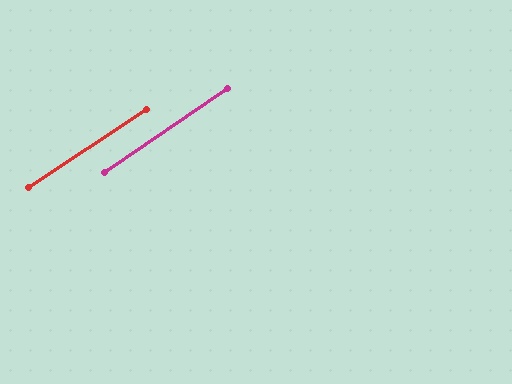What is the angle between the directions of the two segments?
Approximately 1 degree.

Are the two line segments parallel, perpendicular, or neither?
Parallel — their directions differ by only 1.0°.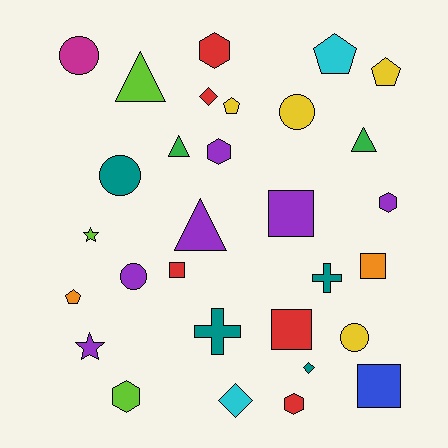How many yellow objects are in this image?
There are 4 yellow objects.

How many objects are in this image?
There are 30 objects.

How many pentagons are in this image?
There are 4 pentagons.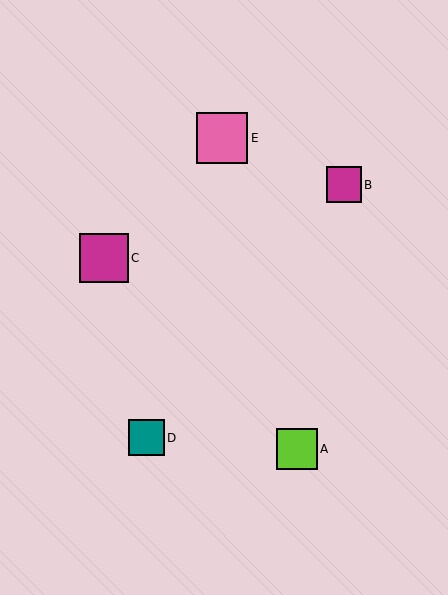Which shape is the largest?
The pink square (labeled E) is the largest.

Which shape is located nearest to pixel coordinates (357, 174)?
The magenta square (labeled B) at (344, 185) is nearest to that location.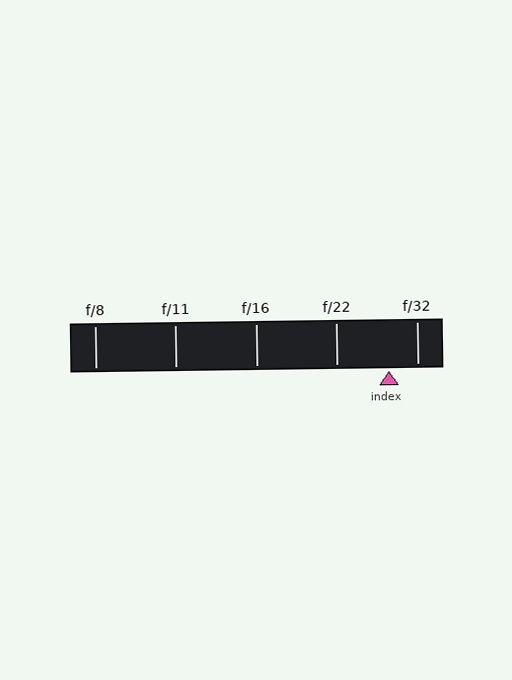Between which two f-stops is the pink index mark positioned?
The index mark is between f/22 and f/32.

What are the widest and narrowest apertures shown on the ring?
The widest aperture shown is f/8 and the narrowest is f/32.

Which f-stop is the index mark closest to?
The index mark is closest to f/32.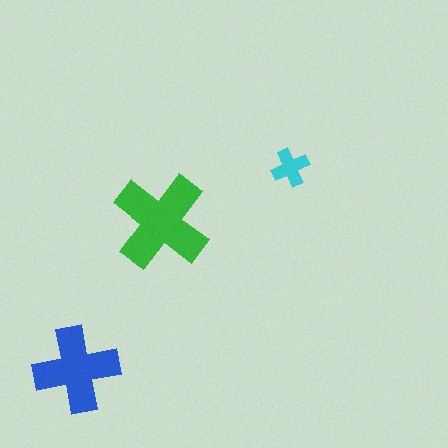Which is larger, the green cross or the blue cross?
The green one.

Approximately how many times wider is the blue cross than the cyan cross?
About 2.5 times wider.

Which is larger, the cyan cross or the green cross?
The green one.